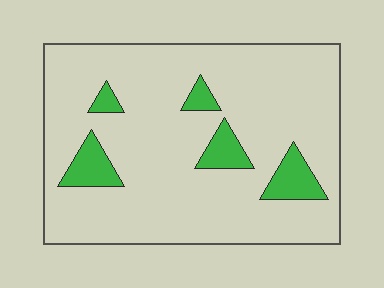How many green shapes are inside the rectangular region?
5.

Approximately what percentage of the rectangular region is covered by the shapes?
Approximately 10%.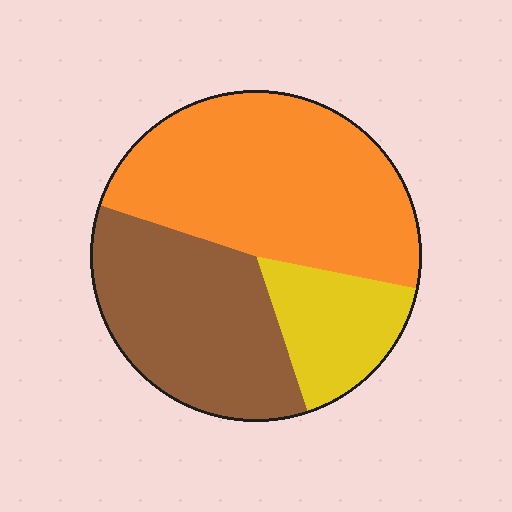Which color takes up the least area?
Yellow, at roughly 15%.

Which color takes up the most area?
Orange, at roughly 50%.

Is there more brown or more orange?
Orange.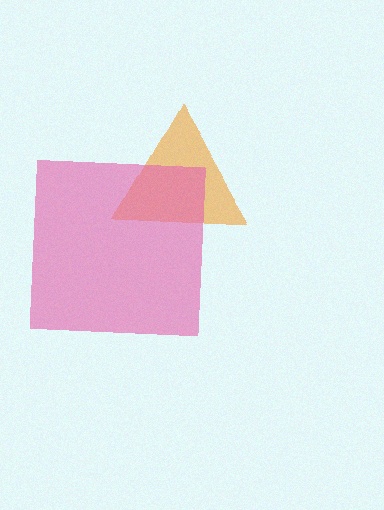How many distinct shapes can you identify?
There are 2 distinct shapes: an orange triangle, a pink square.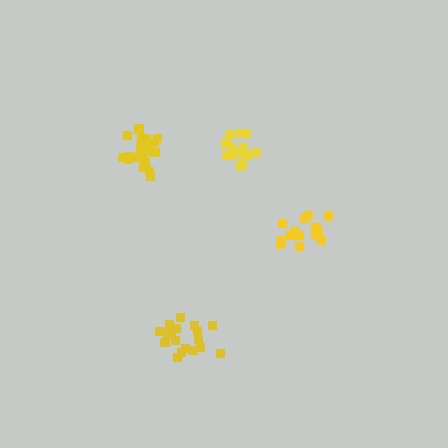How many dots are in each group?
Group 1: 14 dots, Group 2: 18 dots, Group 3: 20 dots, Group 4: 14 dots (66 total).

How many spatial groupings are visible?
There are 4 spatial groupings.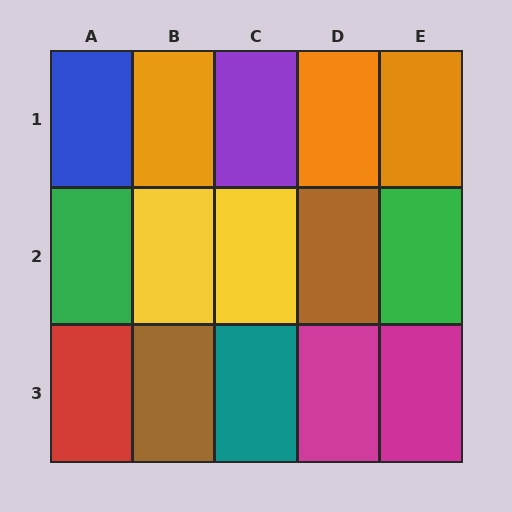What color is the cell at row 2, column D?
Brown.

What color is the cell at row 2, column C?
Yellow.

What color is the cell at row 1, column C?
Purple.